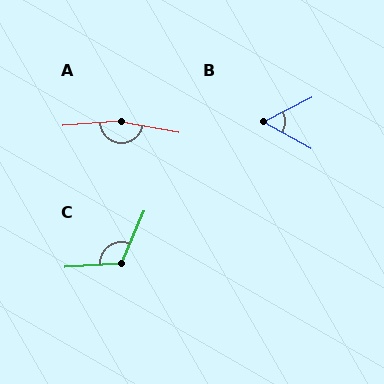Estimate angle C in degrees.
Approximately 117 degrees.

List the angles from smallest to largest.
B (56°), C (117°), A (165°).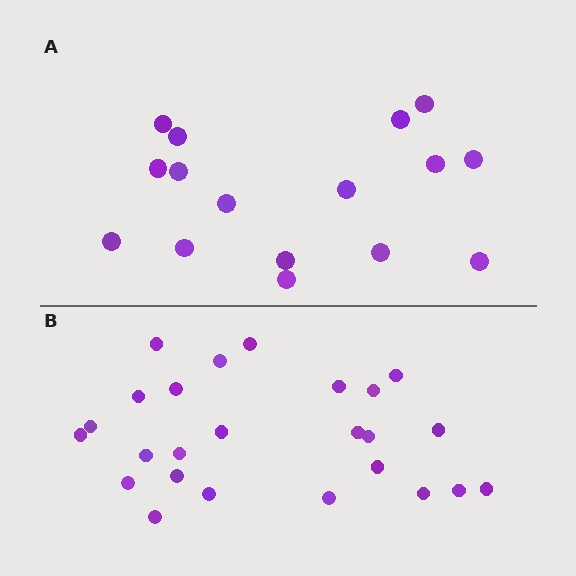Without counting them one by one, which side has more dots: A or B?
Region B (the bottom region) has more dots.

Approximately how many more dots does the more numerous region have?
Region B has roughly 8 or so more dots than region A.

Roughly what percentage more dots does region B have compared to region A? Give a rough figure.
About 55% more.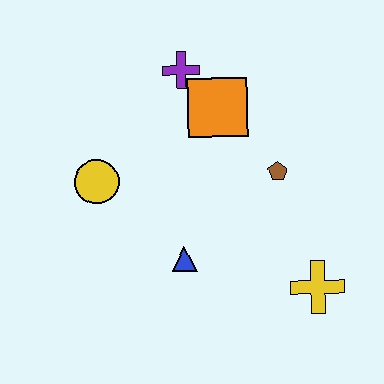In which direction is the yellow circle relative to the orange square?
The yellow circle is to the left of the orange square.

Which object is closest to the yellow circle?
The blue triangle is closest to the yellow circle.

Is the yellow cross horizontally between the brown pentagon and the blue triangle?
No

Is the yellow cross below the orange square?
Yes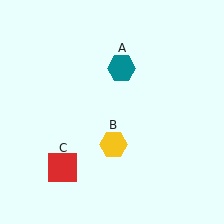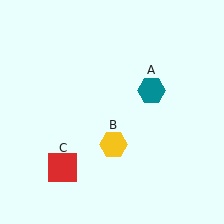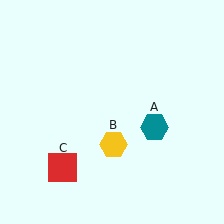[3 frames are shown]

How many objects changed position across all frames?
1 object changed position: teal hexagon (object A).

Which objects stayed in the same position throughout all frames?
Yellow hexagon (object B) and red square (object C) remained stationary.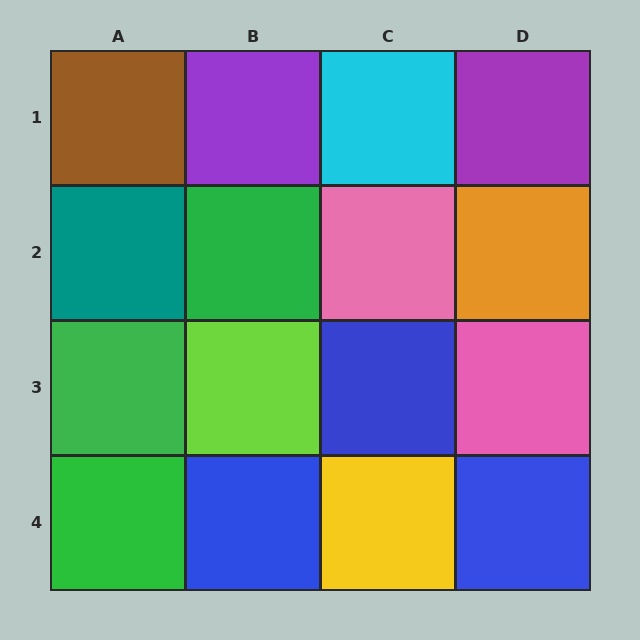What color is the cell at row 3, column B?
Lime.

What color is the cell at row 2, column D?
Orange.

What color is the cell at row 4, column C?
Yellow.